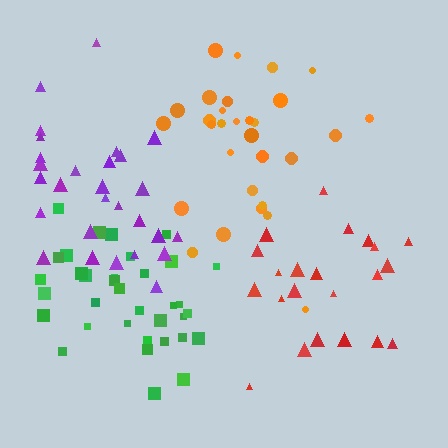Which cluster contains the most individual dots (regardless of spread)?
Green (35).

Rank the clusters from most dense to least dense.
green, red, orange, purple.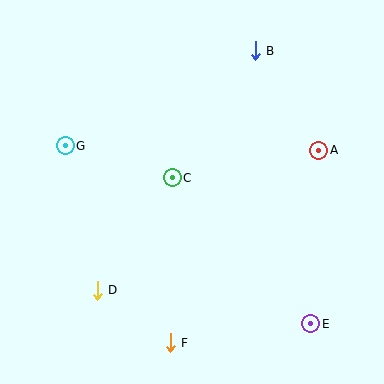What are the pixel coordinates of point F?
Point F is at (170, 343).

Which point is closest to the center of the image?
Point C at (172, 178) is closest to the center.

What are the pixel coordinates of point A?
Point A is at (319, 150).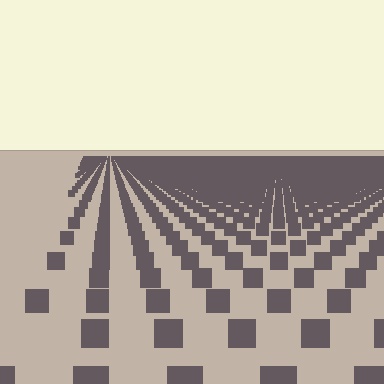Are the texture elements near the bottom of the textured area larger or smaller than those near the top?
Larger. Near the bottom, elements are closer to the viewer and appear at a bigger on-screen size.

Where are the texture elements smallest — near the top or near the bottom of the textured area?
Near the top.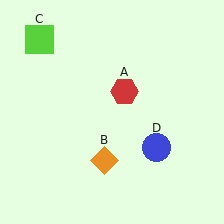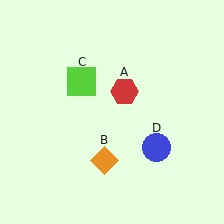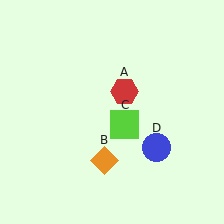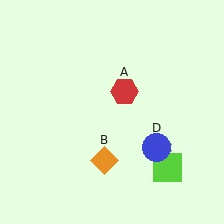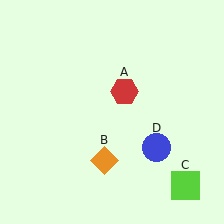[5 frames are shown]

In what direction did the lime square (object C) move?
The lime square (object C) moved down and to the right.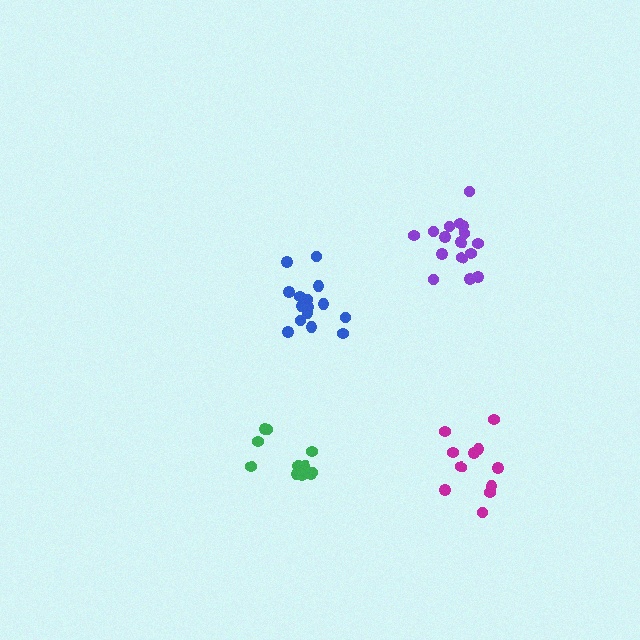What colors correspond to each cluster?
The clusters are colored: green, blue, magenta, purple.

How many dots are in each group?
Group 1: 11 dots, Group 2: 15 dots, Group 3: 11 dots, Group 4: 16 dots (53 total).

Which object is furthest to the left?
The green cluster is leftmost.